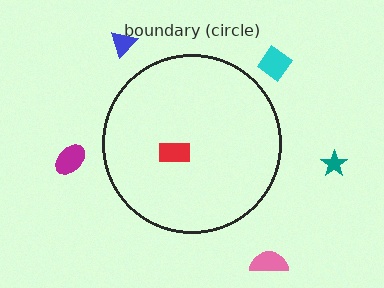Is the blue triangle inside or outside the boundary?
Outside.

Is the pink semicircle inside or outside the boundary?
Outside.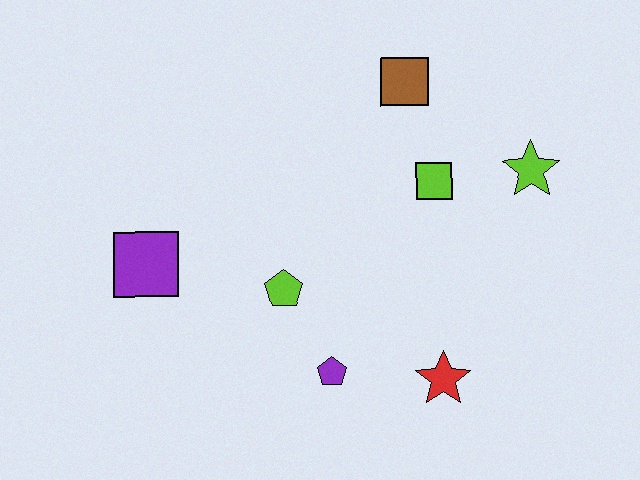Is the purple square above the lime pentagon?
Yes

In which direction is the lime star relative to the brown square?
The lime star is to the right of the brown square.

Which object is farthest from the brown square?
The purple square is farthest from the brown square.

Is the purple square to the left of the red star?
Yes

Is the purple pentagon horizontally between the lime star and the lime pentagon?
Yes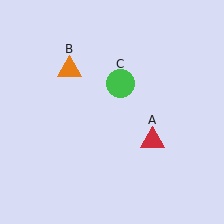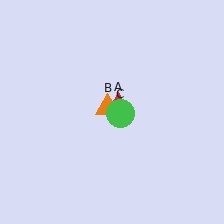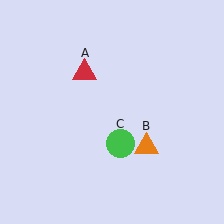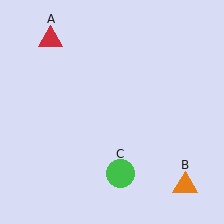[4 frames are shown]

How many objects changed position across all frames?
3 objects changed position: red triangle (object A), orange triangle (object B), green circle (object C).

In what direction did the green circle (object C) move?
The green circle (object C) moved down.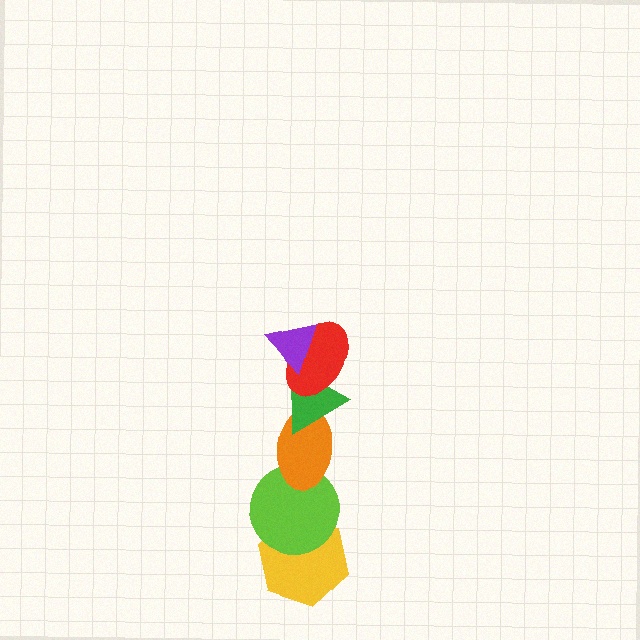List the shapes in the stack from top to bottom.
From top to bottom: the purple triangle, the red ellipse, the green triangle, the orange ellipse, the lime circle, the yellow hexagon.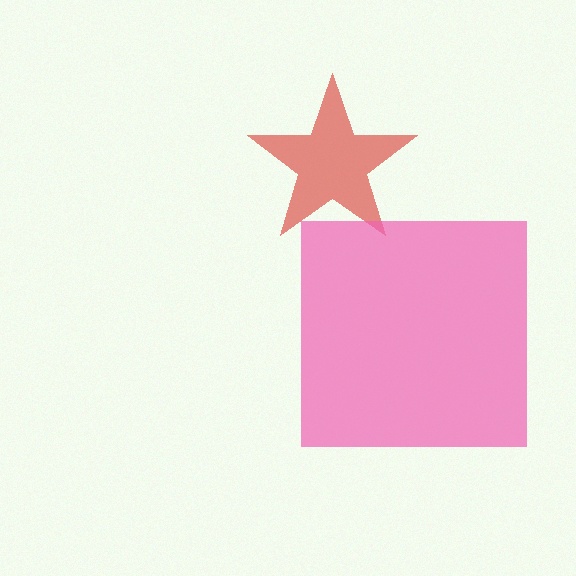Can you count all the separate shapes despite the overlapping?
Yes, there are 2 separate shapes.